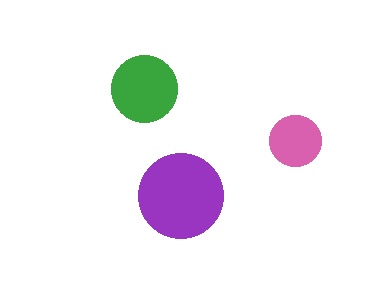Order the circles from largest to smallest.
the purple one, the green one, the pink one.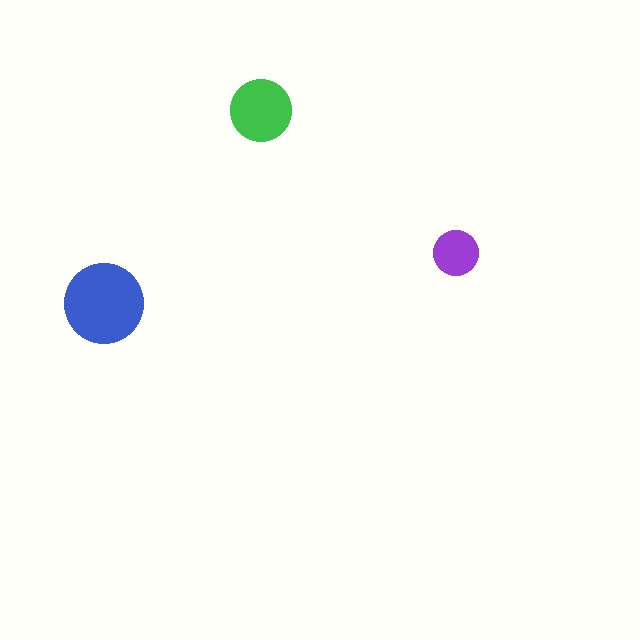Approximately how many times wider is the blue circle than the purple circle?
About 2 times wider.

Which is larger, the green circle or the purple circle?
The green one.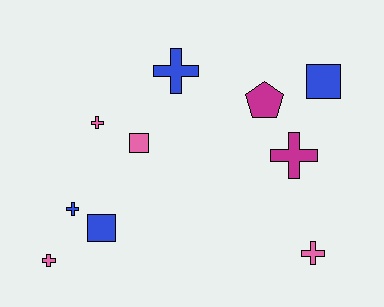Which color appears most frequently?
Pink, with 4 objects.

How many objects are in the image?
There are 10 objects.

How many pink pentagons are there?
There are no pink pentagons.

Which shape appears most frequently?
Cross, with 6 objects.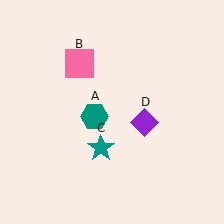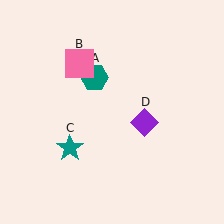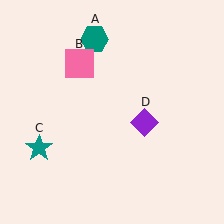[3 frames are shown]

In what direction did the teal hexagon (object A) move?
The teal hexagon (object A) moved up.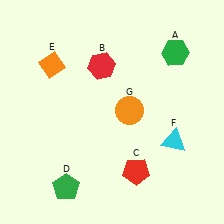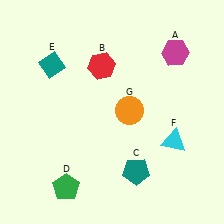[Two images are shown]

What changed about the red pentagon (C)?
In Image 1, C is red. In Image 2, it changed to teal.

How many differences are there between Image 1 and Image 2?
There are 3 differences between the two images.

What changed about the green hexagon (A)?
In Image 1, A is green. In Image 2, it changed to magenta.